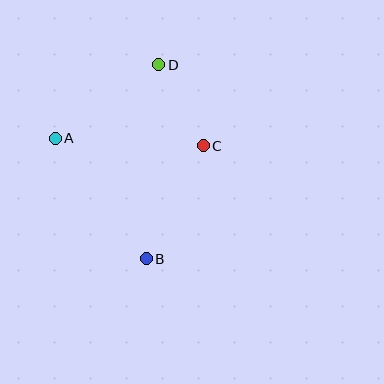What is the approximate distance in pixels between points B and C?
The distance between B and C is approximately 126 pixels.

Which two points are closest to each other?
Points C and D are closest to each other.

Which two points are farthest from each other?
Points B and D are farthest from each other.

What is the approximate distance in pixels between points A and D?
The distance between A and D is approximately 127 pixels.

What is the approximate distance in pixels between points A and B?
The distance between A and B is approximately 151 pixels.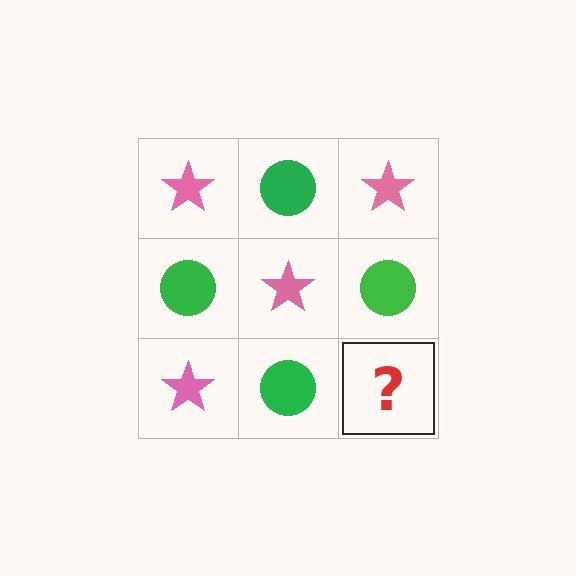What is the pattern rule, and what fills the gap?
The rule is that it alternates pink star and green circle in a checkerboard pattern. The gap should be filled with a pink star.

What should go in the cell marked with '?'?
The missing cell should contain a pink star.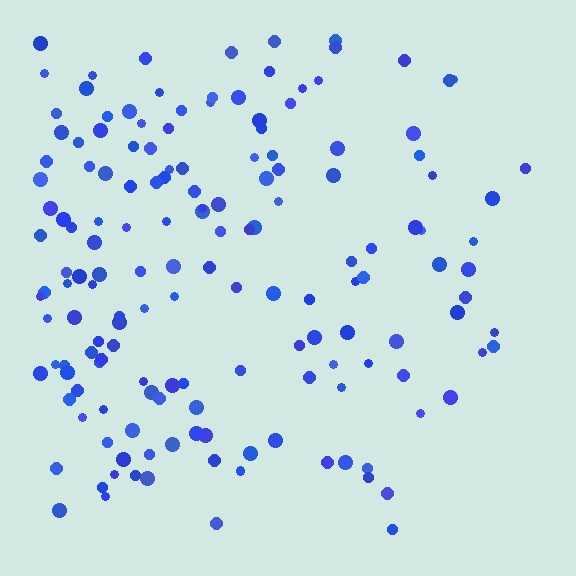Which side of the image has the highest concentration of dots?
The left.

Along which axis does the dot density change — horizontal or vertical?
Horizontal.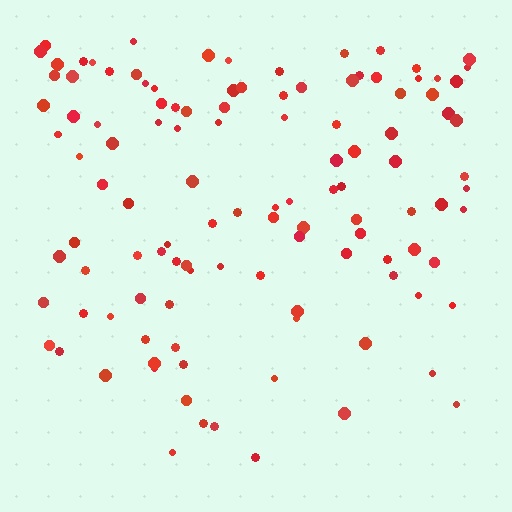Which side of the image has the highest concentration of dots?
The top.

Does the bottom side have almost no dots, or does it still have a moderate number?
Still a moderate number, just noticeably fewer than the top.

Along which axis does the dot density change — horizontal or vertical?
Vertical.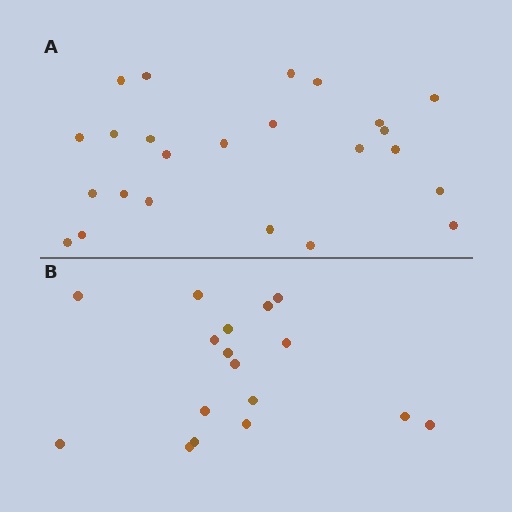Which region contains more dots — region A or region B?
Region A (the top region) has more dots.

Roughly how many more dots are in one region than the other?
Region A has roughly 8 or so more dots than region B.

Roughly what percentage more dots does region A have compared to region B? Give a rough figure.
About 40% more.